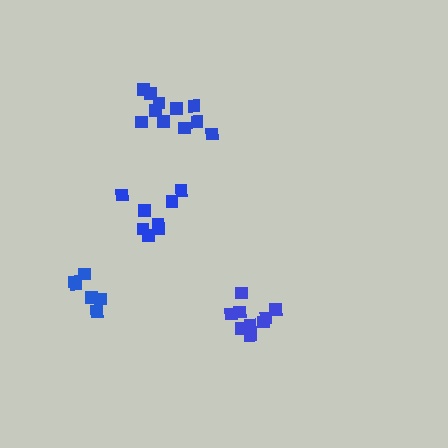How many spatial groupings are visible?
There are 4 spatial groupings.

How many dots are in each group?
Group 1: 11 dots, Group 2: 10 dots, Group 3: 8 dots, Group 4: 6 dots (35 total).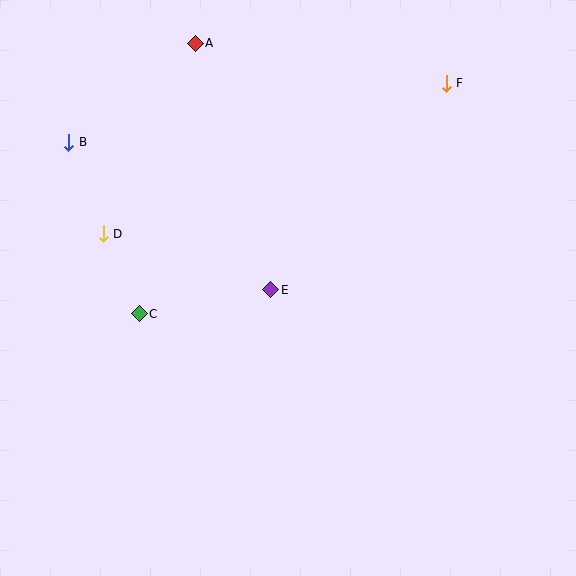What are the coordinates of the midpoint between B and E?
The midpoint between B and E is at (170, 216).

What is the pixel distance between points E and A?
The distance between E and A is 258 pixels.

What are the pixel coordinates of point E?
Point E is at (271, 290).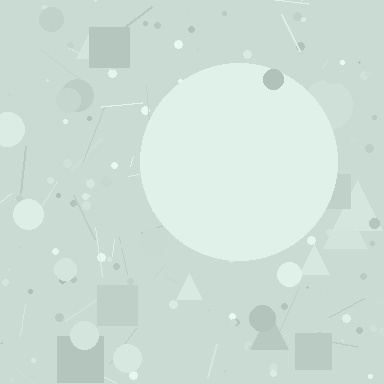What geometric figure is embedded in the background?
A circle is embedded in the background.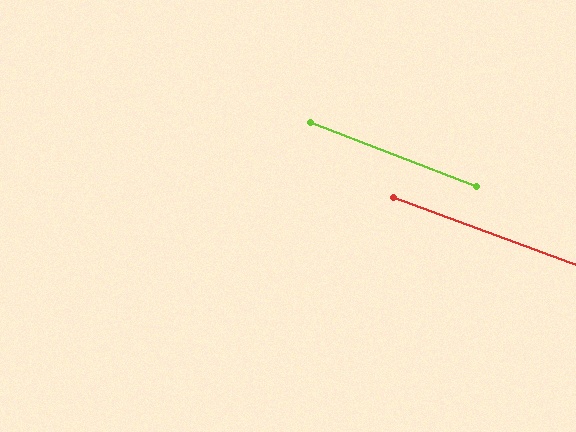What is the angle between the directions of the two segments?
Approximately 1 degree.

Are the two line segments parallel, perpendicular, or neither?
Parallel — their directions differ by only 0.8°.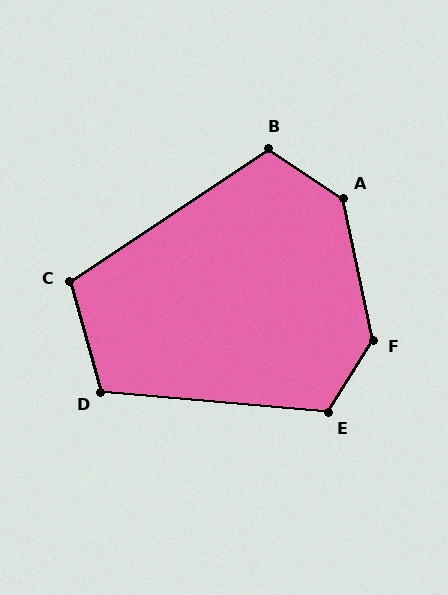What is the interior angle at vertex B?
Approximately 113 degrees (obtuse).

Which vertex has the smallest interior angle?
C, at approximately 108 degrees.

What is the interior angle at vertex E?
Approximately 117 degrees (obtuse).